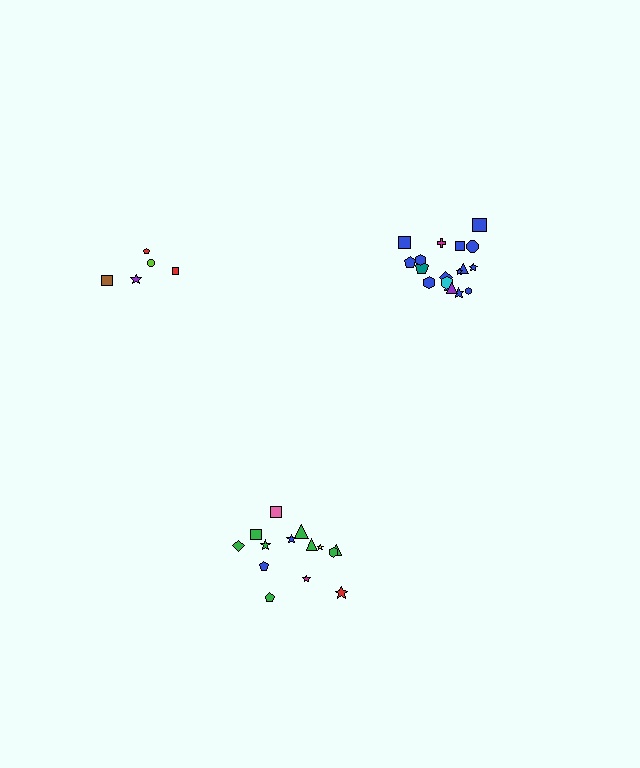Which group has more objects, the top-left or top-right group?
The top-right group.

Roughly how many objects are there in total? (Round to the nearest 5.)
Roughly 40 objects in total.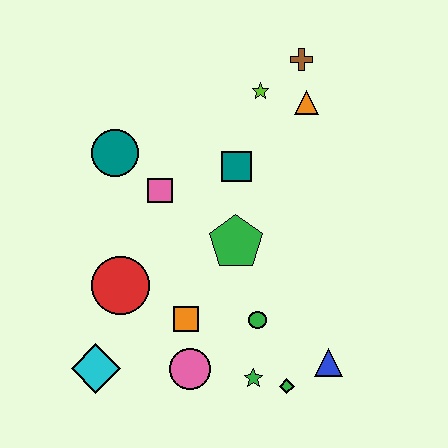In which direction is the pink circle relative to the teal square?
The pink circle is below the teal square.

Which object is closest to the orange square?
The pink circle is closest to the orange square.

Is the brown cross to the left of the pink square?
No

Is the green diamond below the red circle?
Yes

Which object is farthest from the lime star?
The cyan diamond is farthest from the lime star.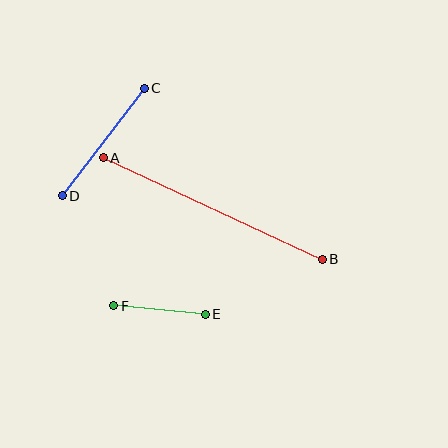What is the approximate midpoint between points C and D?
The midpoint is at approximately (103, 142) pixels.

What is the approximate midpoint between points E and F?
The midpoint is at approximately (159, 310) pixels.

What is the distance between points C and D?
The distance is approximately 135 pixels.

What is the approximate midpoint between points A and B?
The midpoint is at approximately (213, 209) pixels.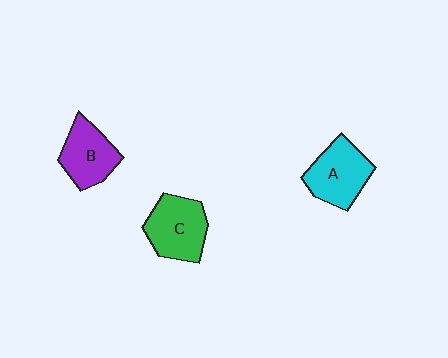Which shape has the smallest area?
Shape B (purple).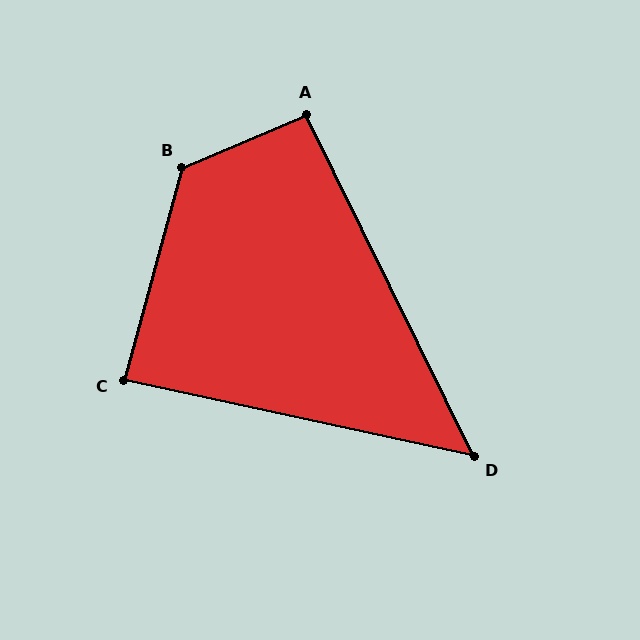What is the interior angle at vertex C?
Approximately 87 degrees (approximately right).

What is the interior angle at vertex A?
Approximately 93 degrees (approximately right).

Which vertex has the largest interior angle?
B, at approximately 128 degrees.